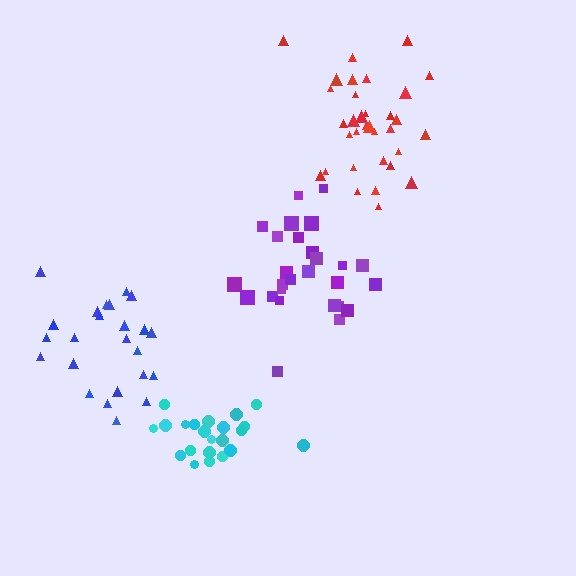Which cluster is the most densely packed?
Cyan.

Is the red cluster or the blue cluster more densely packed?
Red.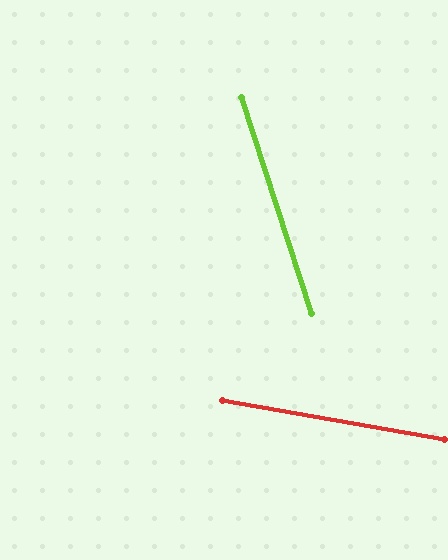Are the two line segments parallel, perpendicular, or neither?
Neither parallel nor perpendicular — they differ by about 62°.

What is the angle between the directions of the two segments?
Approximately 62 degrees.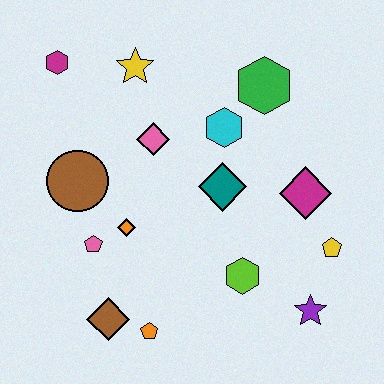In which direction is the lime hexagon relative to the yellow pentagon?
The lime hexagon is to the left of the yellow pentagon.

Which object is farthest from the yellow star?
The purple star is farthest from the yellow star.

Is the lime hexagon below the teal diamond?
Yes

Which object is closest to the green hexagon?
The cyan hexagon is closest to the green hexagon.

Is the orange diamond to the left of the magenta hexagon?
No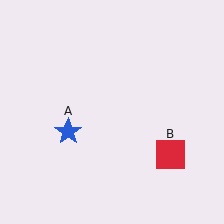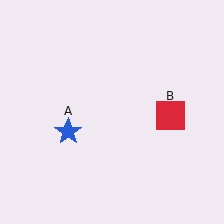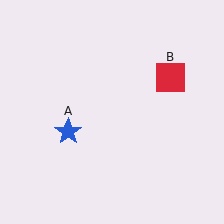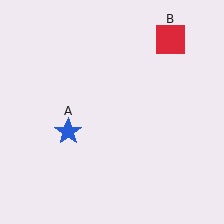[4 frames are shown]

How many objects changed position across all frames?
1 object changed position: red square (object B).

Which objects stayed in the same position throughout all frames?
Blue star (object A) remained stationary.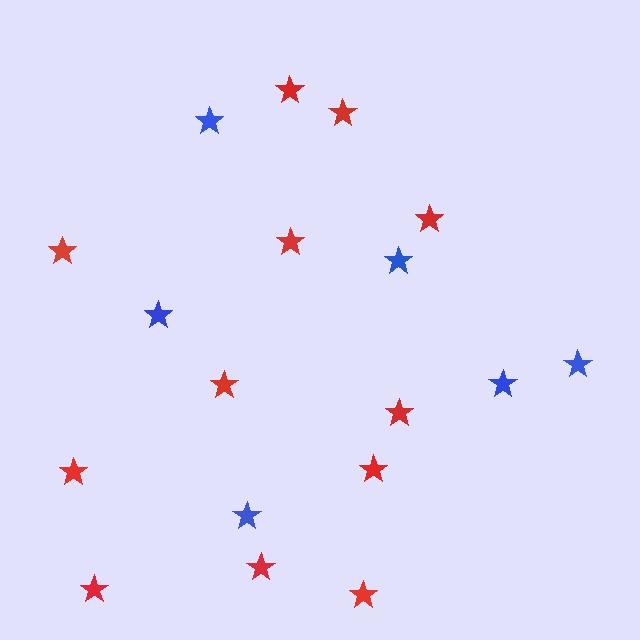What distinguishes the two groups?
There are 2 groups: one group of blue stars (6) and one group of red stars (12).